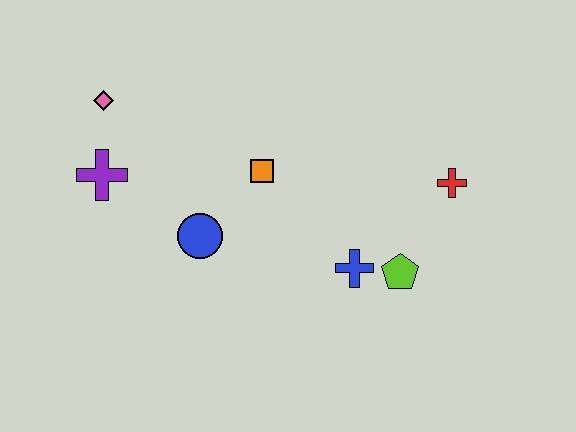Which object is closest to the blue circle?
The orange square is closest to the blue circle.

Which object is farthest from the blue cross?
The pink diamond is farthest from the blue cross.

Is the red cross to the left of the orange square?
No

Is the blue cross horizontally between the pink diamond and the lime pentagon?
Yes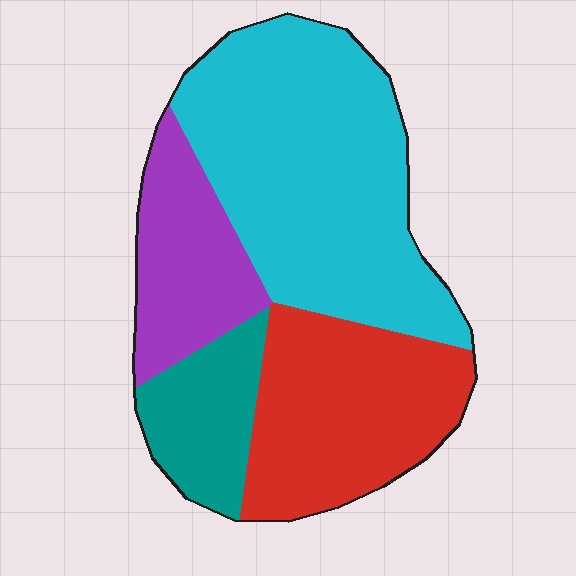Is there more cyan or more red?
Cyan.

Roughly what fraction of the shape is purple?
Purple takes up about one sixth (1/6) of the shape.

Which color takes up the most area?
Cyan, at roughly 45%.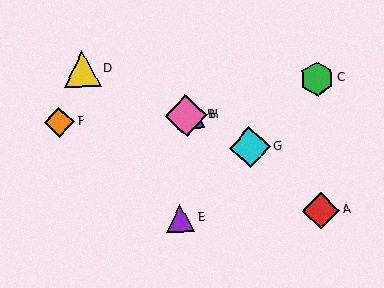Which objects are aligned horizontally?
Objects B, F, H are aligned horizontally.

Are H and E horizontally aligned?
No, H is at y≈116 and E is at y≈218.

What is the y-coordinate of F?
Object F is at y≈122.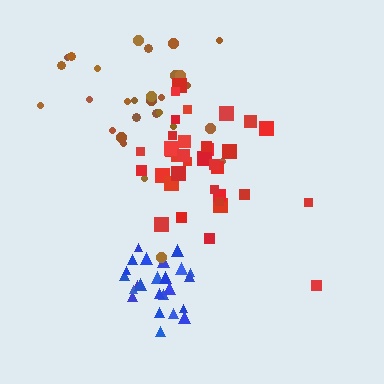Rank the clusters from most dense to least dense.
blue, red, brown.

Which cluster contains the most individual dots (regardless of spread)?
Red (35).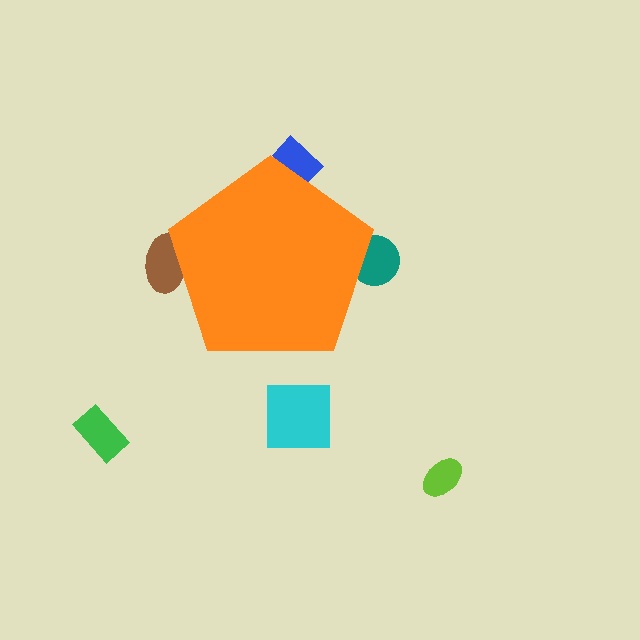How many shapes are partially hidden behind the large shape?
3 shapes are partially hidden.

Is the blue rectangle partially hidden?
Yes, the blue rectangle is partially hidden behind the orange pentagon.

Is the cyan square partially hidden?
No, the cyan square is fully visible.